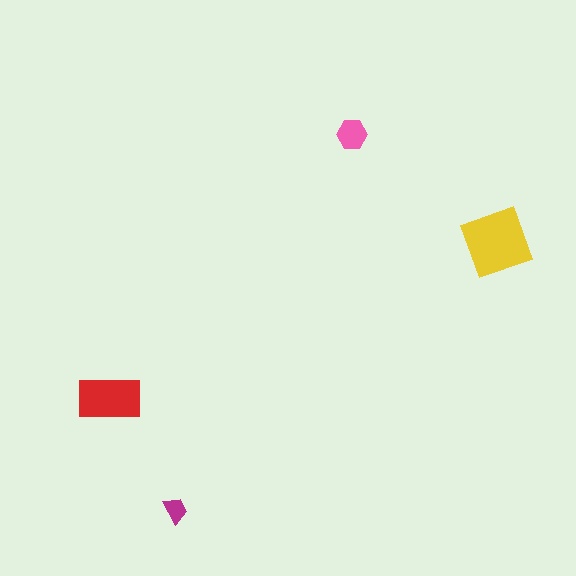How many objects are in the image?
There are 4 objects in the image.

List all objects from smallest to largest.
The magenta trapezoid, the pink hexagon, the red rectangle, the yellow diamond.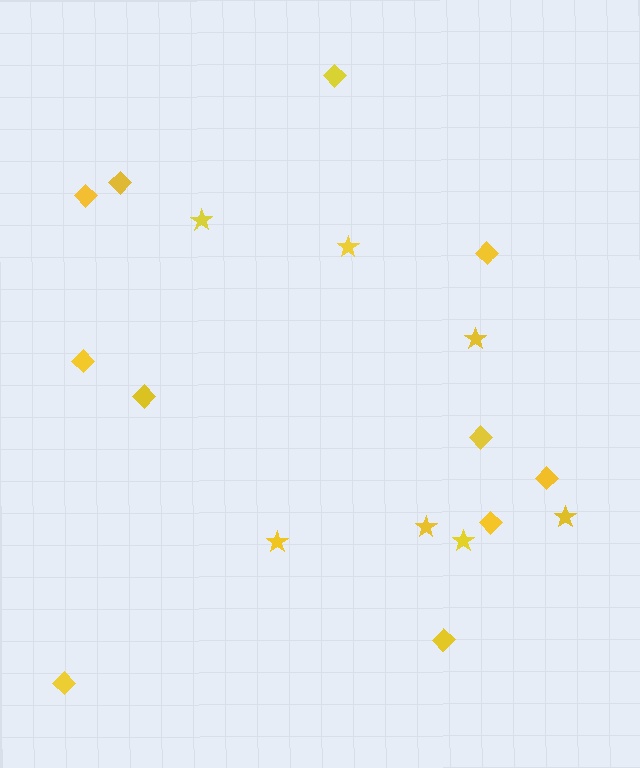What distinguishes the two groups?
There are 2 groups: one group of diamonds (11) and one group of stars (7).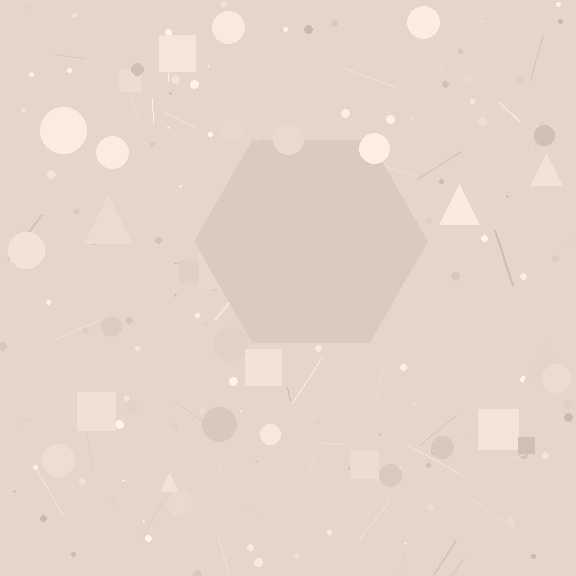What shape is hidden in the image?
A hexagon is hidden in the image.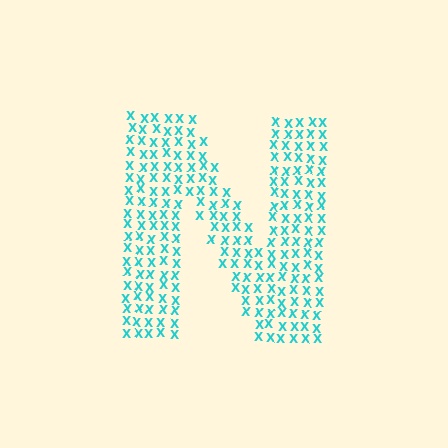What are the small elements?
The small elements are letter X's.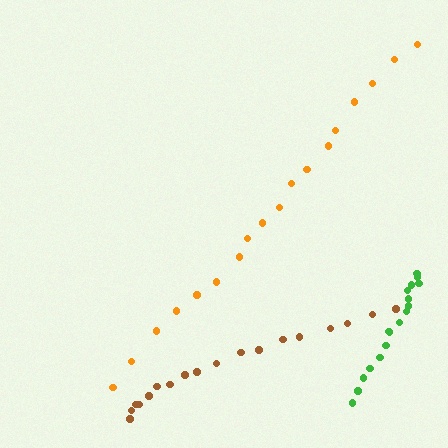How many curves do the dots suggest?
There are 3 distinct paths.